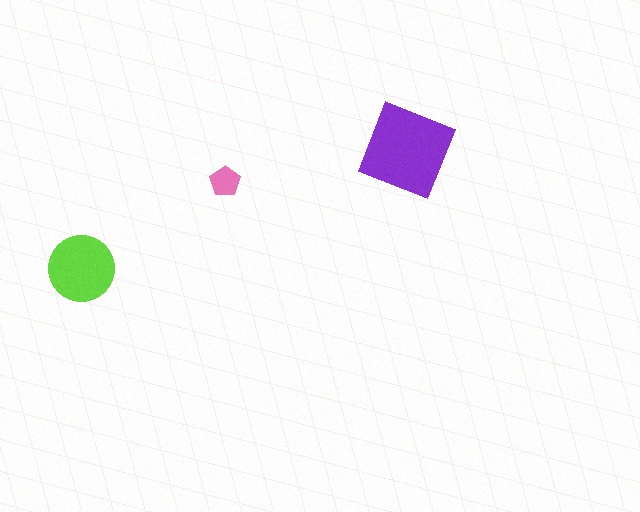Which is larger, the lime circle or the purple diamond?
The purple diamond.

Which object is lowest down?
The lime circle is bottommost.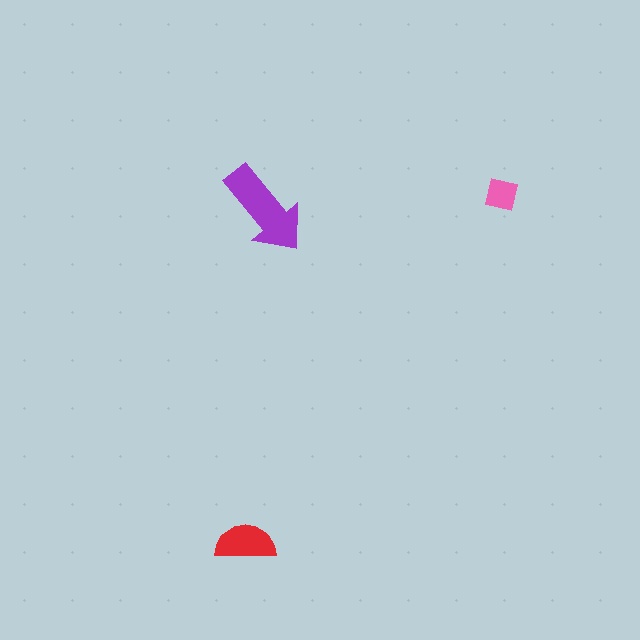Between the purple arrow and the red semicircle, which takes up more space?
The purple arrow.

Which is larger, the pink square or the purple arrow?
The purple arrow.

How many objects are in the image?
There are 3 objects in the image.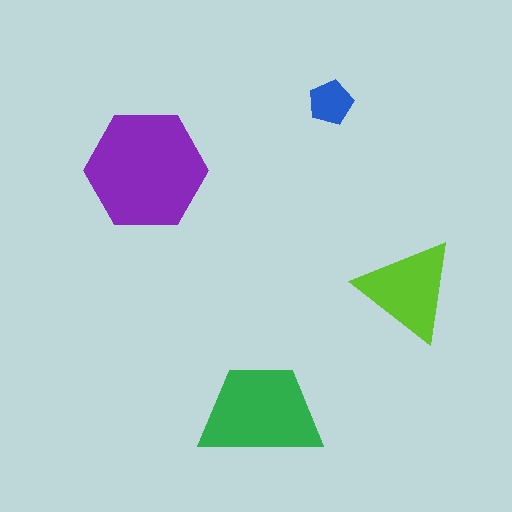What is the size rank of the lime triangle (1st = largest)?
3rd.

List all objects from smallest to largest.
The blue pentagon, the lime triangle, the green trapezoid, the purple hexagon.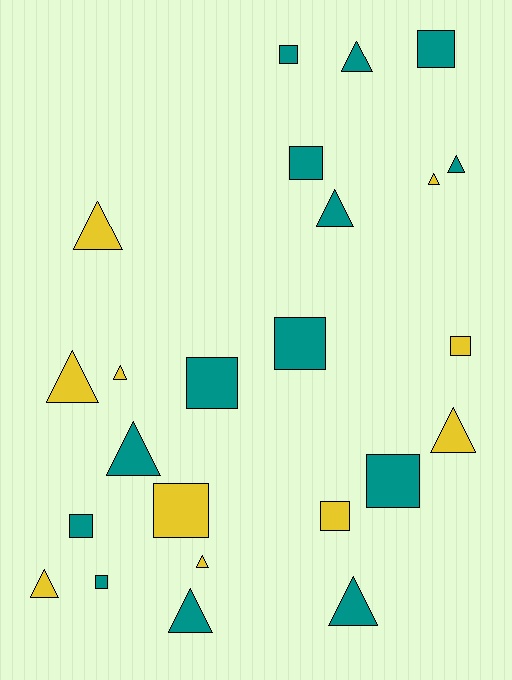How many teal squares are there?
There are 8 teal squares.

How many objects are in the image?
There are 24 objects.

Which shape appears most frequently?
Triangle, with 13 objects.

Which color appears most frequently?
Teal, with 14 objects.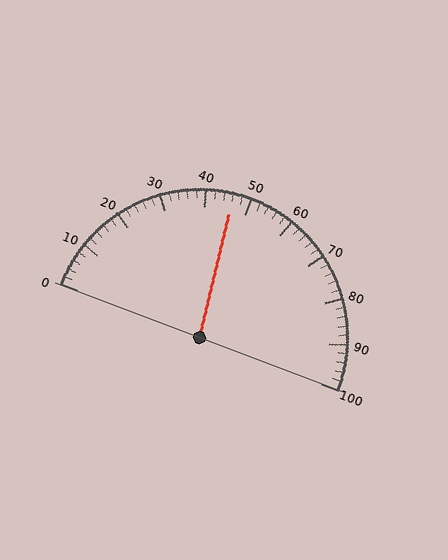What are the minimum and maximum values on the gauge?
The gauge ranges from 0 to 100.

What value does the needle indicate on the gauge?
The needle indicates approximately 46.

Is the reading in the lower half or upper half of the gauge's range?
The reading is in the lower half of the range (0 to 100).